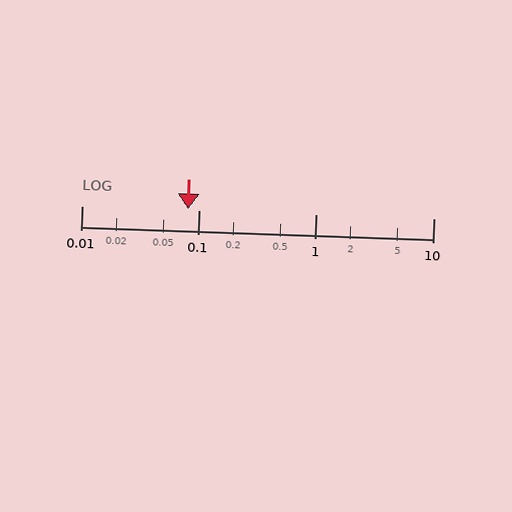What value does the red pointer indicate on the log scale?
The pointer indicates approximately 0.081.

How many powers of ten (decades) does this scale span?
The scale spans 3 decades, from 0.01 to 10.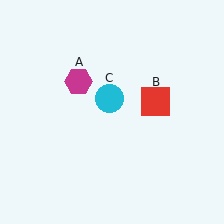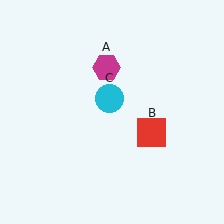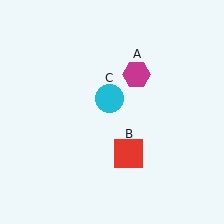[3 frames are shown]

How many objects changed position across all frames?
2 objects changed position: magenta hexagon (object A), red square (object B).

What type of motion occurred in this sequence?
The magenta hexagon (object A), red square (object B) rotated clockwise around the center of the scene.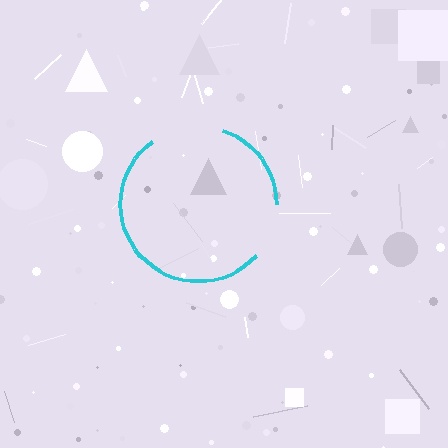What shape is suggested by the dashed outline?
The dashed outline suggests a circle.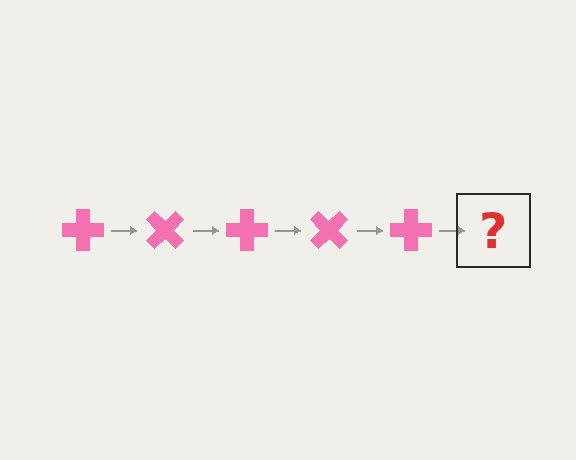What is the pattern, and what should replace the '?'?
The pattern is that the cross rotates 45 degrees each step. The '?' should be a pink cross rotated 225 degrees.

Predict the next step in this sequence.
The next step is a pink cross rotated 225 degrees.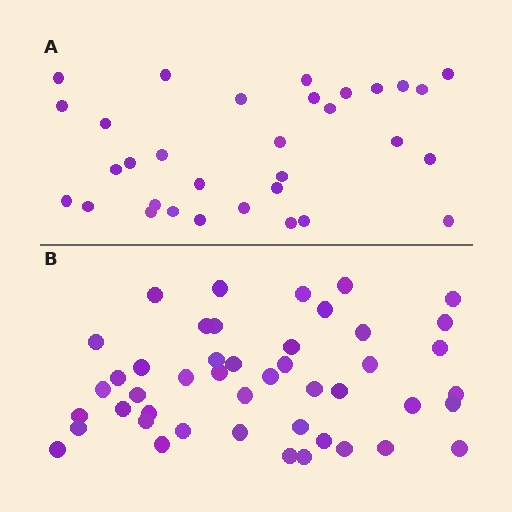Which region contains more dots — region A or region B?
Region B (the bottom region) has more dots.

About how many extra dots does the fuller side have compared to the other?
Region B has approximately 15 more dots than region A.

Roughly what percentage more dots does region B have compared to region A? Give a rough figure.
About 45% more.